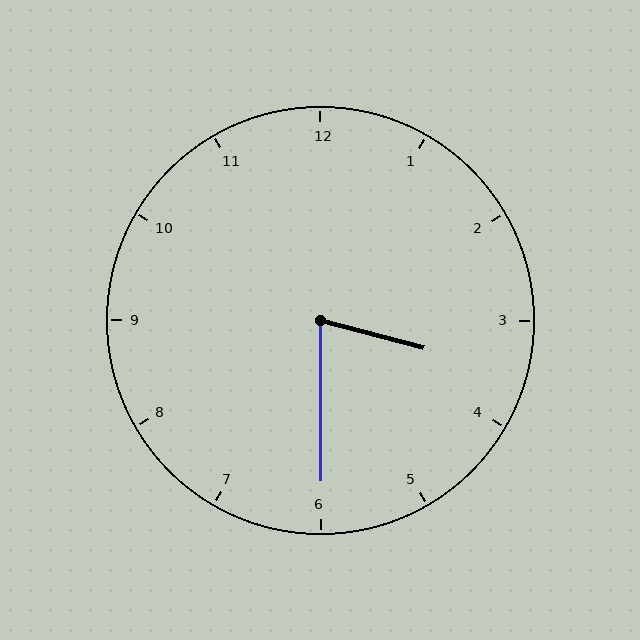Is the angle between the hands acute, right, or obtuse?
It is acute.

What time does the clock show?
3:30.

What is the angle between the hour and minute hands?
Approximately 75 degrees.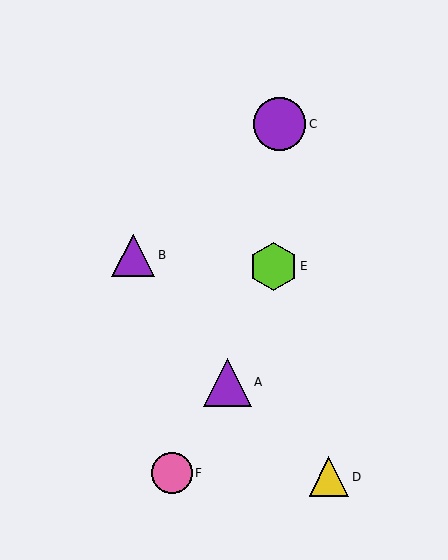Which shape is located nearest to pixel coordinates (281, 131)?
The purple circle (labeled C) at (280, 124) is nearest to that location.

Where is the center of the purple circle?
The center of the purple circle is at (280, 124).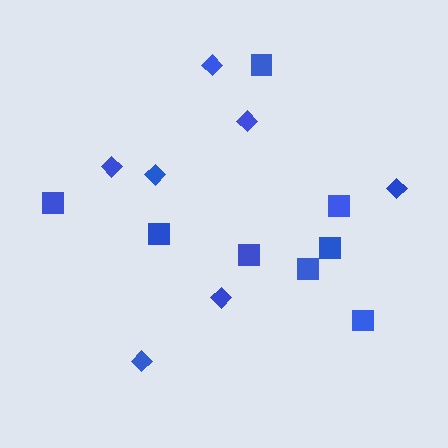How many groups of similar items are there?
There are 2 groups: one group of diamonds (7) and one group of squares (8).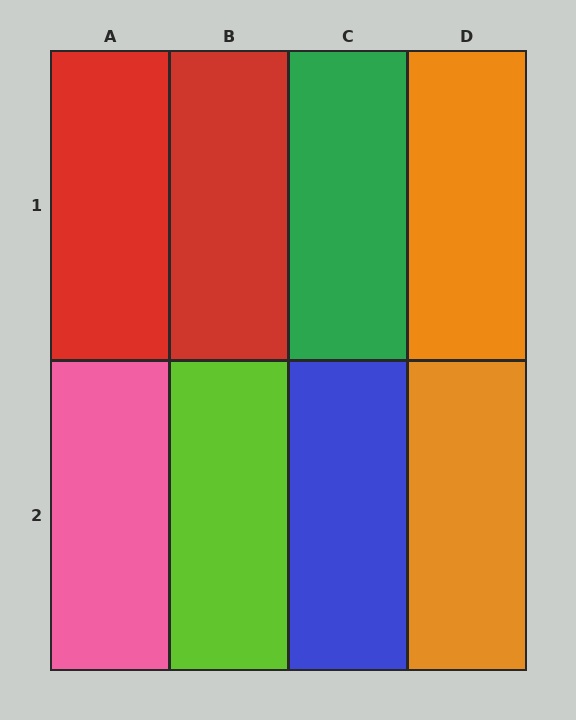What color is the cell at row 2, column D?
Orange.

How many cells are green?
1 cell is green.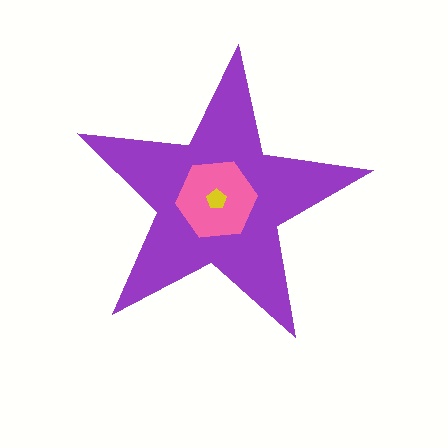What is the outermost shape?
The purple star.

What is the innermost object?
The yellow pentagon.